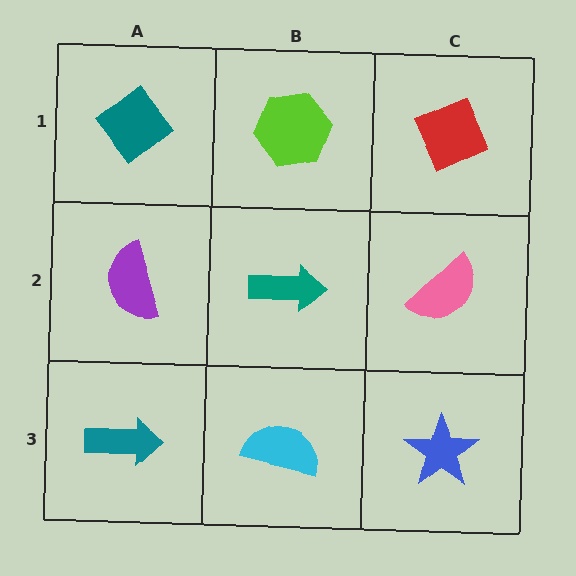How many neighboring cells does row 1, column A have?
2.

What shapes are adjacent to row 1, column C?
A pink semicircle (row 2, column C), a lime hexagon (row 1, column B).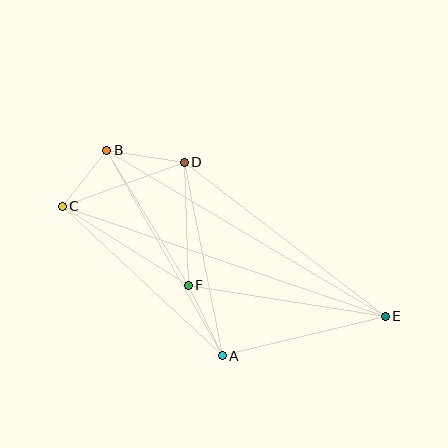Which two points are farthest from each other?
Points C and E are farthest from each other.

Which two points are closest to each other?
Points B and C are closest to each other.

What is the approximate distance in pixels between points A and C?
The distance between A and C is approximately 219 pixels.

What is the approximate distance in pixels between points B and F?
The distance between B and F is approximately 158 pixels.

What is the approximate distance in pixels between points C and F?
The distance between C and F is approximately 149 pixels.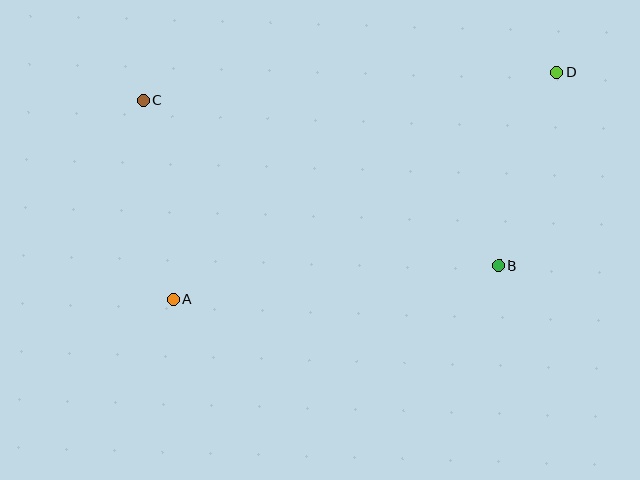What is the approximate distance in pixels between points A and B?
The distance between A and B is approximately 327 pixels.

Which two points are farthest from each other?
Points A and D are farthest from each other.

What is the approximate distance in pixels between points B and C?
The distance between B and C is approximately 392 pixels.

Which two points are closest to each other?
Points A and C are closest to each other.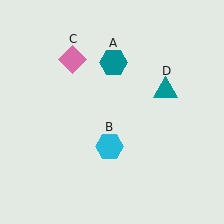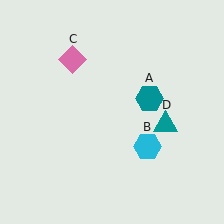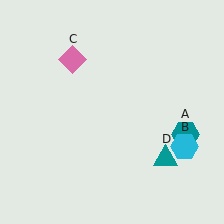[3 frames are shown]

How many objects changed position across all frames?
3 objects changed position: teal hexagon (object A), cyan hexagon (object B), teal triangle (object D).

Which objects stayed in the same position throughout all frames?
Pink diamond (object C) remained stationary.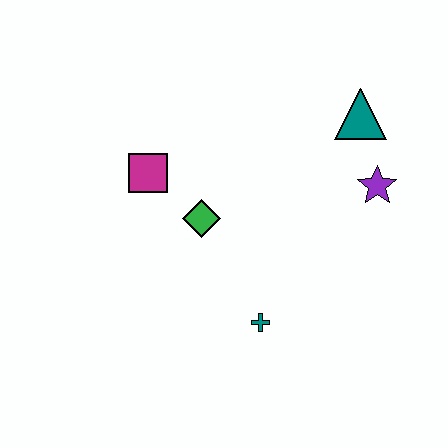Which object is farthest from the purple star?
The magenta square is farthest from the purple star.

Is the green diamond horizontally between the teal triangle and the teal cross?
No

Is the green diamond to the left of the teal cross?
Yes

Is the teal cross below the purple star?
Yes